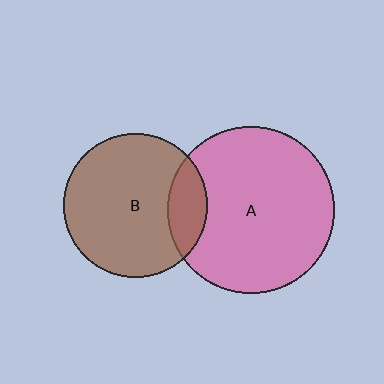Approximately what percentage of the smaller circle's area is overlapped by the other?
Approximately 15%.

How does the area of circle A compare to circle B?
Approximately 1.3 times.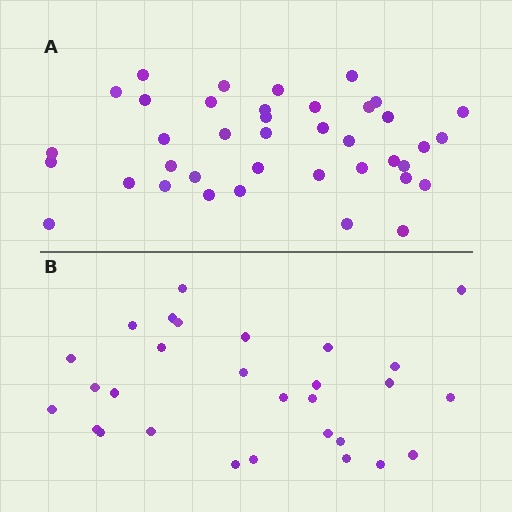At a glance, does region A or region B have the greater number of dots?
Region A (the top region) has more dots.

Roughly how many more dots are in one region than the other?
Region A has roughly 10 or so more dots than region B.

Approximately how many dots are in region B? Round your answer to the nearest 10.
About 30 dots. (The exact count is 29, which rounds to 30.)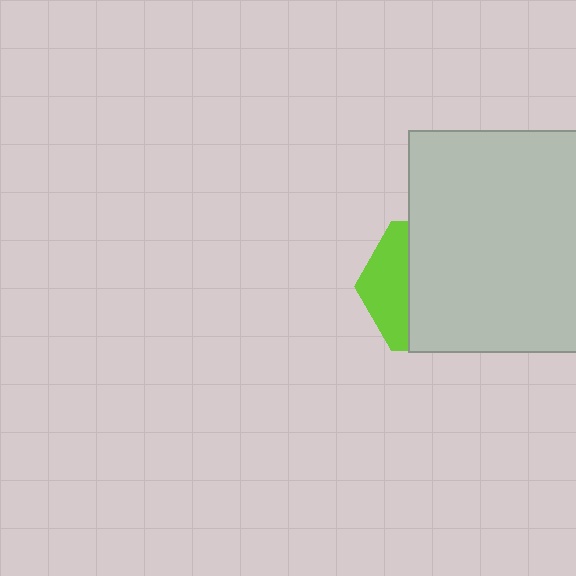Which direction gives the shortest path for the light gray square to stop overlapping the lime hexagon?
Moving right gives the shortest separation.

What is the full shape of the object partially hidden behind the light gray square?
The partially hidden object is a lime hexagon.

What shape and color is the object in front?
The object in front is a light gray square.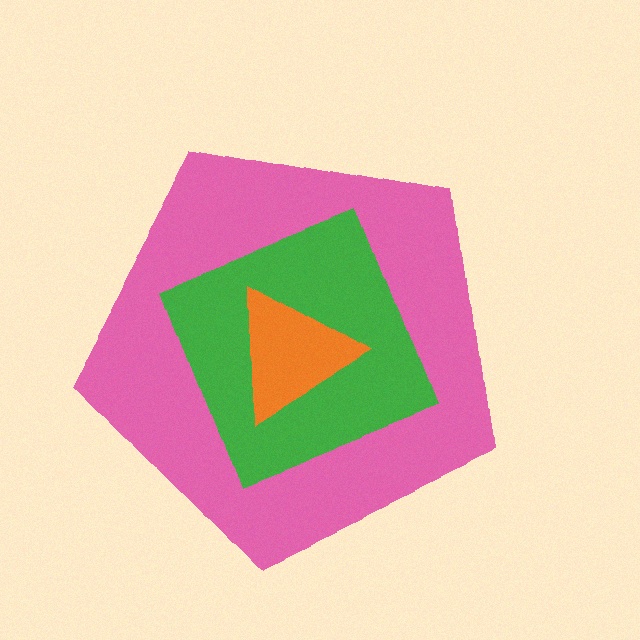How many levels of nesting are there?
3.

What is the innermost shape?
The orange triangle.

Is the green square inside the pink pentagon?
Yes.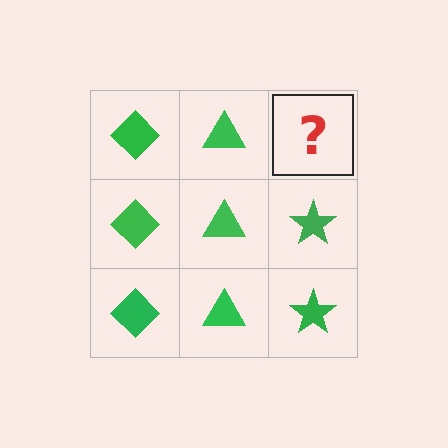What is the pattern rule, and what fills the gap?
The rule is that each column has a consistent shape. The gap should be filled with a green star.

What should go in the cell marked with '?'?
The missing cell should contain a green star.